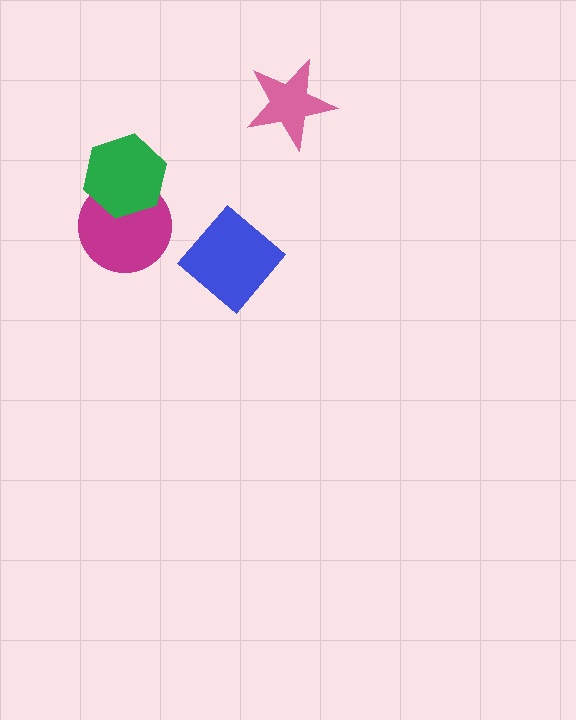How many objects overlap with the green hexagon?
1 object overlaps with the green hexagon.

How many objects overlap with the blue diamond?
0 objects overlap with the blue diamond.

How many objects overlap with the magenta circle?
1 object overlaps with the magenta circle.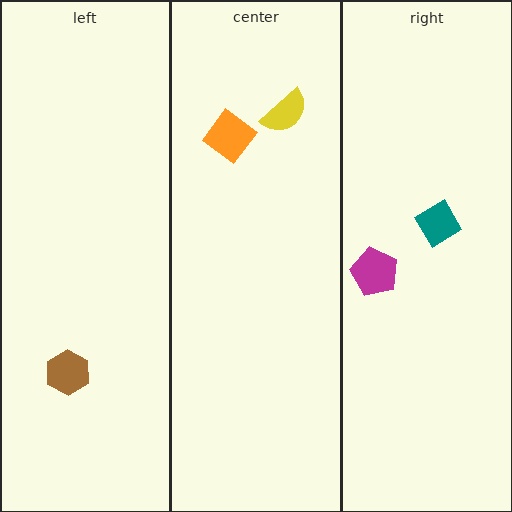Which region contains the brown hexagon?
The left region.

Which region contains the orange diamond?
The center region.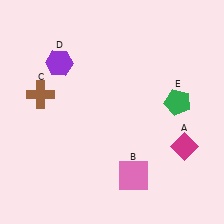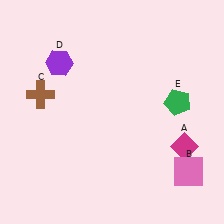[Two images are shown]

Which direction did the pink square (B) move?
The pink square (B) moved right.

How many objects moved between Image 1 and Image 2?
1 object moved between the two images.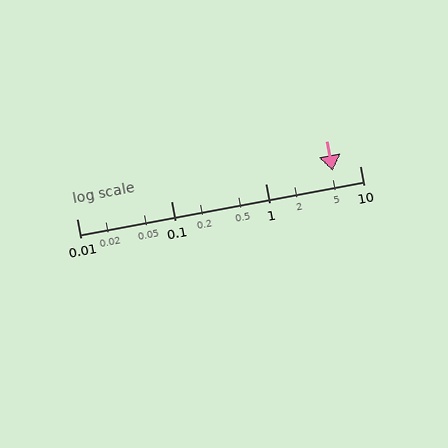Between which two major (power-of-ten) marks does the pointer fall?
The pointer is between 1 and 10.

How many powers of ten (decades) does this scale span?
The scale spans 3 decades, from 0.01 to 10.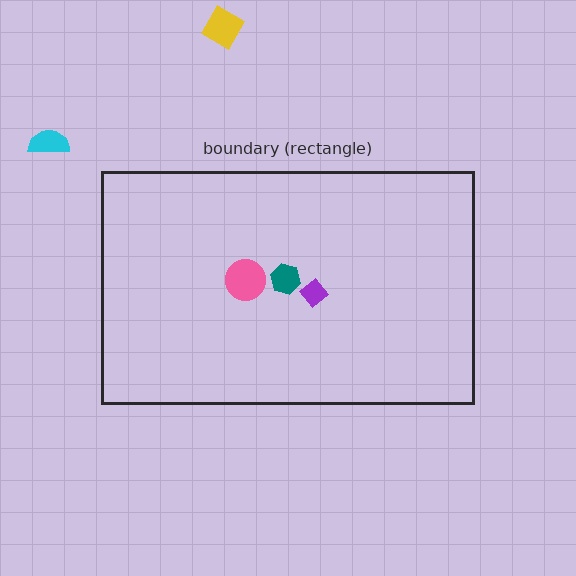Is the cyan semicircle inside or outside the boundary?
Outside.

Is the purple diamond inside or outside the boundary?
Inside.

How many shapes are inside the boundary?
3 inside, 2 outside.